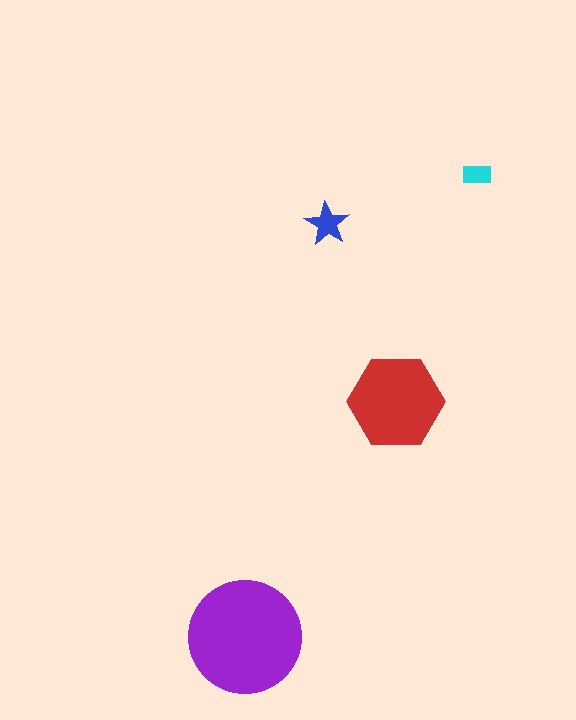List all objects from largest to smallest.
The purple circle, the red hexagon, the blue star, the cyan rectangle.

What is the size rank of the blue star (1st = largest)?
3rd.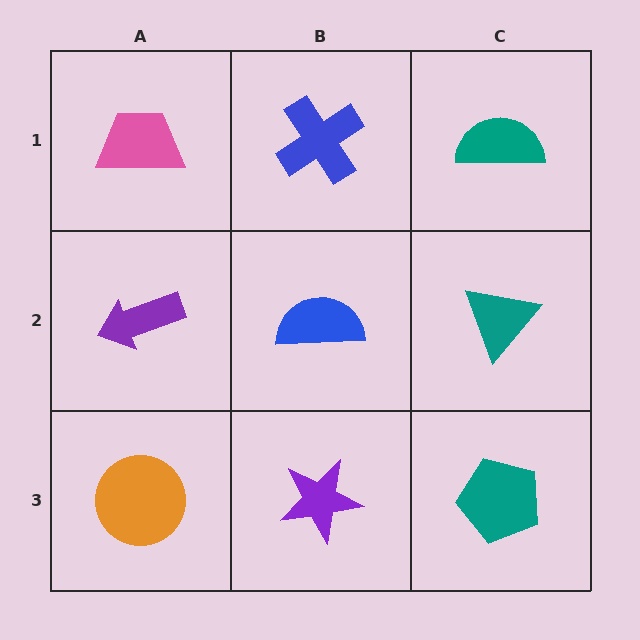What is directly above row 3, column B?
A blue semicircle.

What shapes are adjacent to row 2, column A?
A pink trapezoid (row 1, column A), an orange circle (row 3, column A), a blue semicircle (row 2, column B).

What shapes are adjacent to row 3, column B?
A blue semicircle (row 2, column B), an orange circle (row 3, column A), a teal pentagon (row 3, column C).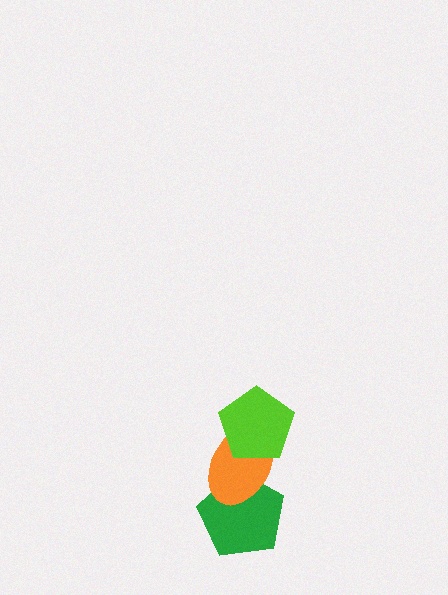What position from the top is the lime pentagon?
The lime pentagon is 1st from the top.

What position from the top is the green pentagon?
The green pentagon is 3rd from the top.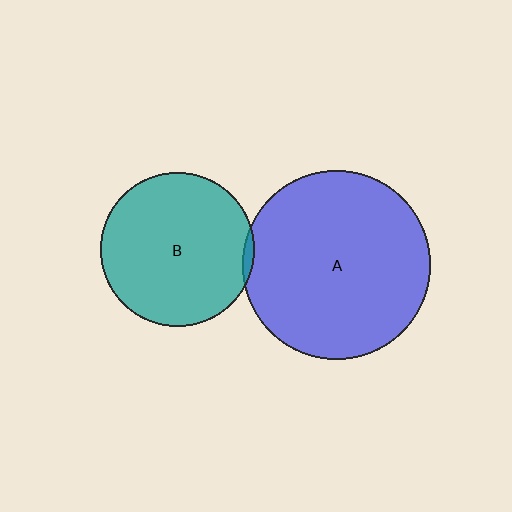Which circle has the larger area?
Circle A (blue).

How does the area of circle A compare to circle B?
Approximately 1.5 times.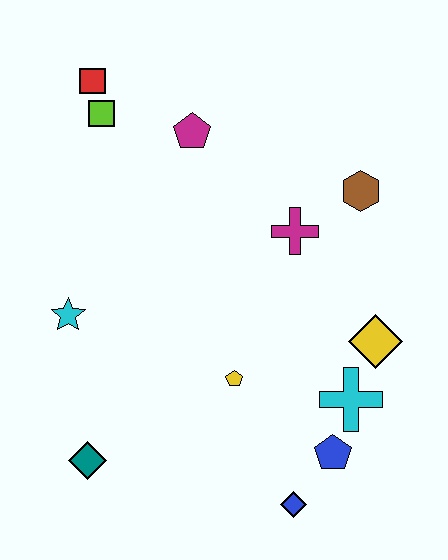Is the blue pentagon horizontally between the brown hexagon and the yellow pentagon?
Yes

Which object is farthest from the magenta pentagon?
The blue diamond is farthest from the magenta pentagon.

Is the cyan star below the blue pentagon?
No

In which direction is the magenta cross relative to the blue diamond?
The magenta cross is above the blue diamond.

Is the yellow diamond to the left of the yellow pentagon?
No